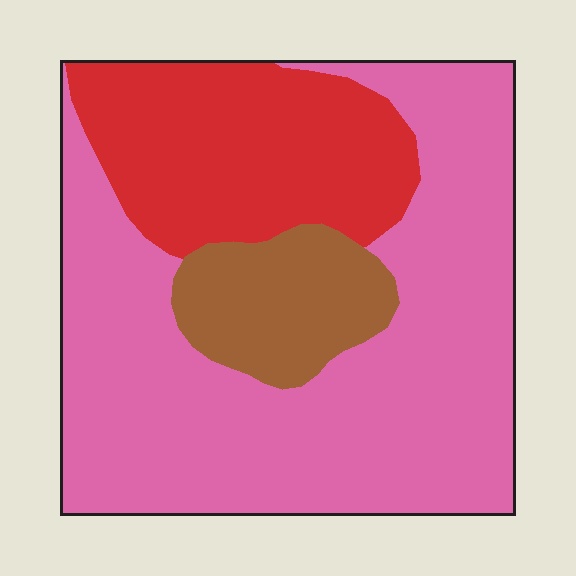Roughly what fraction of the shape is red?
Red takes up about one quarter (1/4) of the shape.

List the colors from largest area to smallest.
From largest to smallest: pink, red, brown.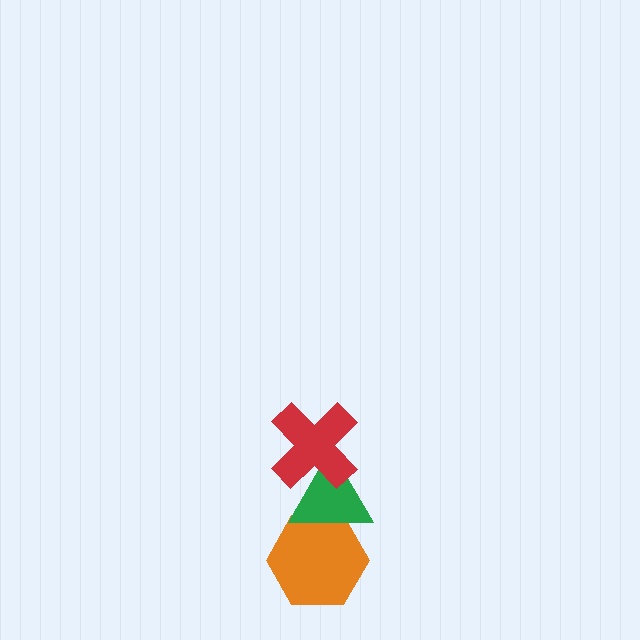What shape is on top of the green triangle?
The red cross is on top of the green triangle.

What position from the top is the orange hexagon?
The orange hexagon is 3rd from the top.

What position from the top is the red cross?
The red cross is 1st from the top.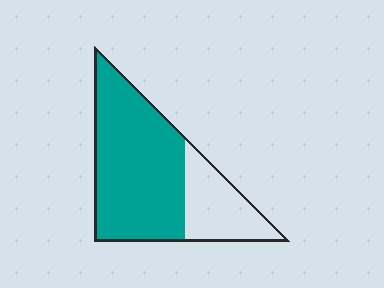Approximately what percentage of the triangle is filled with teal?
Approximately 70%.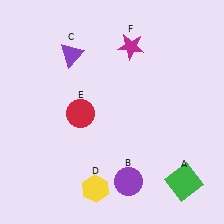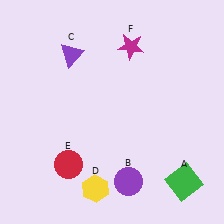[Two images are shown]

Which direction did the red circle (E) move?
The red circle (E) moved down.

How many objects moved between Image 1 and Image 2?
1 object moved between the two images.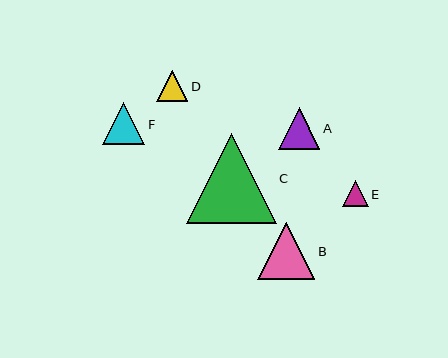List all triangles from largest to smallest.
From largest to smallest: C, B, F, A, D, E.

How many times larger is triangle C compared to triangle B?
Triangle C is approximately 1.6 times the size of triangle B.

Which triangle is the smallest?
Triangle E is the smallest with a size of approximately 26 pixels.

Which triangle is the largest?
Triangle C is the largest with a size of approximately 90 pixels.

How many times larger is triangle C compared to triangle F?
Triangle C is approximately 2.1 times the size of triangle F.